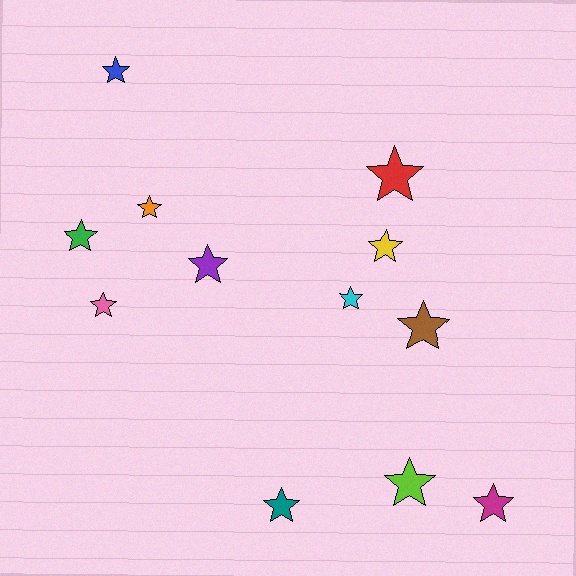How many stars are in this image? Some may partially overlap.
There are 12 stars.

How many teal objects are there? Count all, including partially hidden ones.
There is 1 teal object.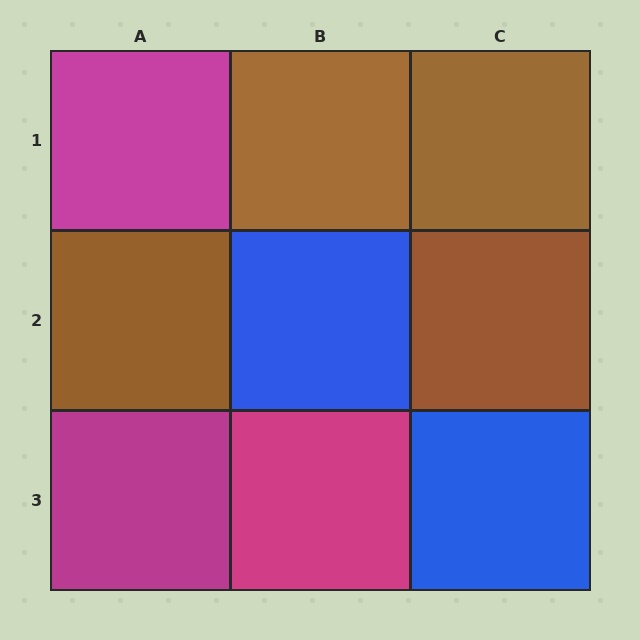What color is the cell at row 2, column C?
Brown.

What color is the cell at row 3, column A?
Magenta.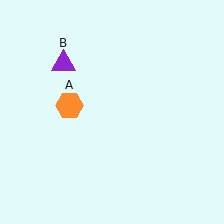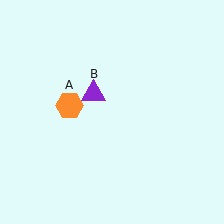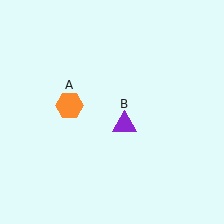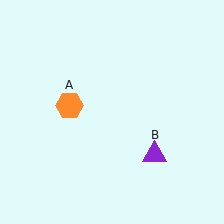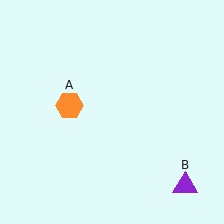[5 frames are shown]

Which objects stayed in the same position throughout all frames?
Orange hexagon (object A) remained stationary.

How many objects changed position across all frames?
1 object changed position: purple triangle (object B).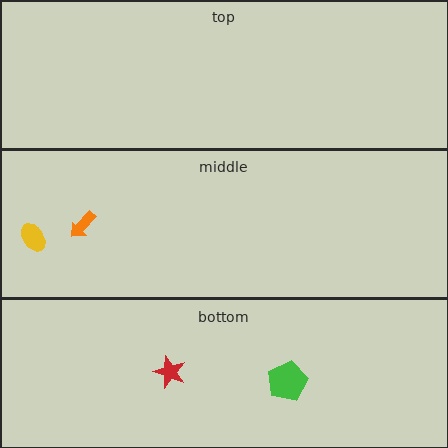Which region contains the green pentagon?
The bottom region.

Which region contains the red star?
The bottom region.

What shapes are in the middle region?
The yellow ellipse, the orange arrow.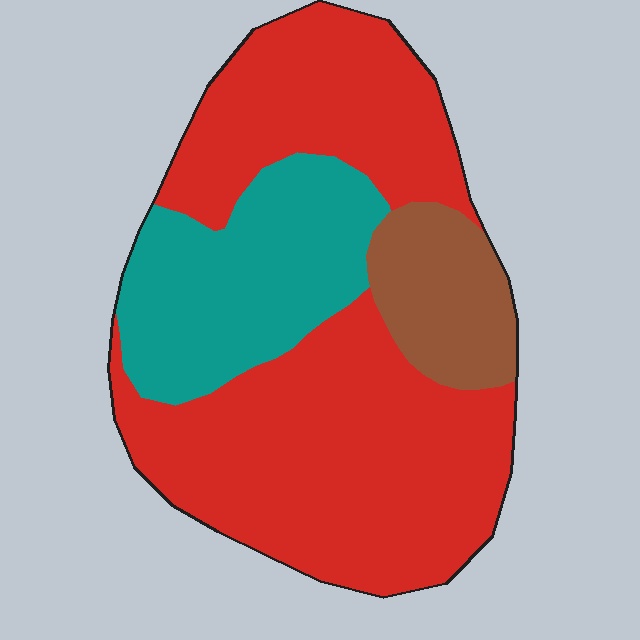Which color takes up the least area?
Brown, at roughly 10%.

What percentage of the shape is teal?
Teal covers about 25% of the shape.